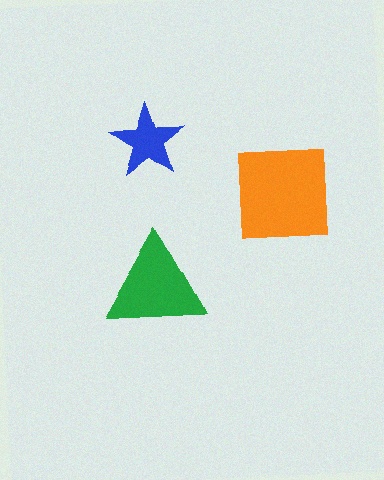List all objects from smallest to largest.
The blue star, the green triangle, the orange square.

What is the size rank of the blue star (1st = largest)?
3rd.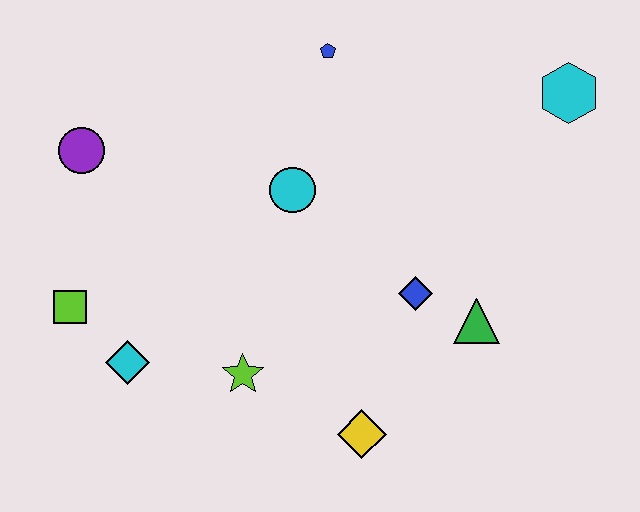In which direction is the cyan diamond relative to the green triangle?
The cyan diamond is to the left of the green triangle.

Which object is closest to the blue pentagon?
The cyan circle is closest to the blue pentagon.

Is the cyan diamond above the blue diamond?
No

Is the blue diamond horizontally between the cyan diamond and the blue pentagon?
No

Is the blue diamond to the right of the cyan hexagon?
No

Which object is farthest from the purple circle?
The cyan hexagon is farthest from the purple circle.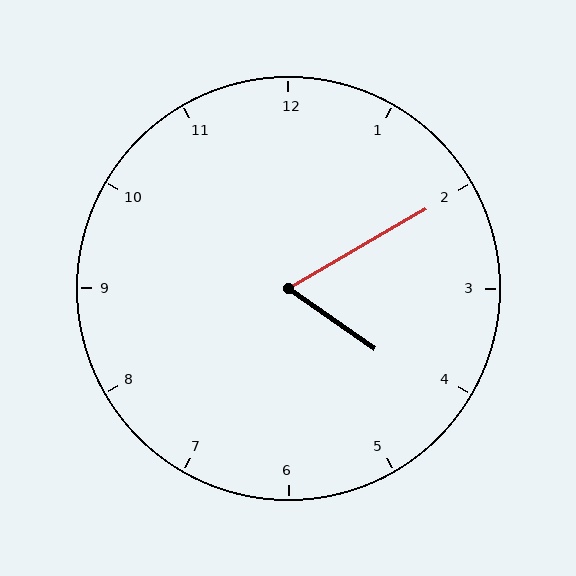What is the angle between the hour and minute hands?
Approximately 65 degrees.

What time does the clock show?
4:10.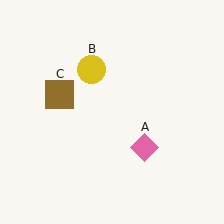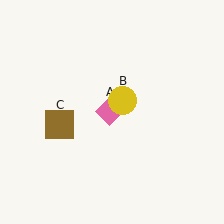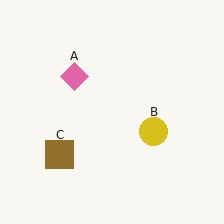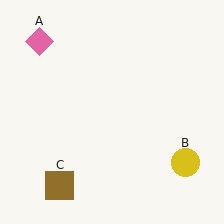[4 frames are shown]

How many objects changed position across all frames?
3 objects changed position: pink diamond (object A), yellow circle (object B), brown square (object C).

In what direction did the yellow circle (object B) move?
The yellow circle (object B) moved down and to the right.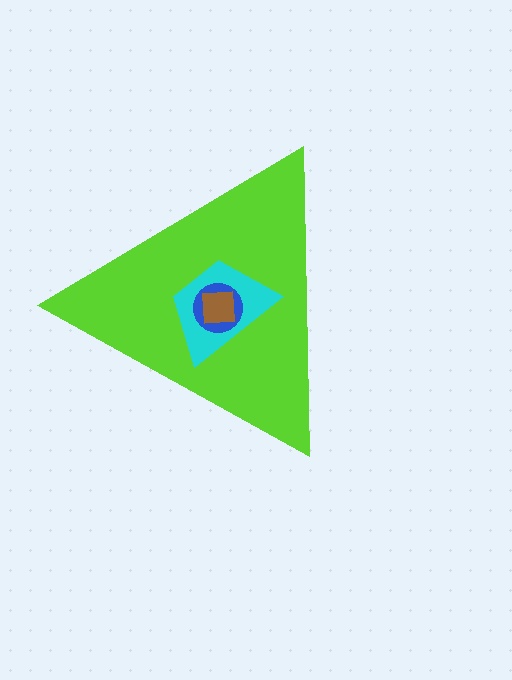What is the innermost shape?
The brown square.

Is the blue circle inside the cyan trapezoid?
Yes.